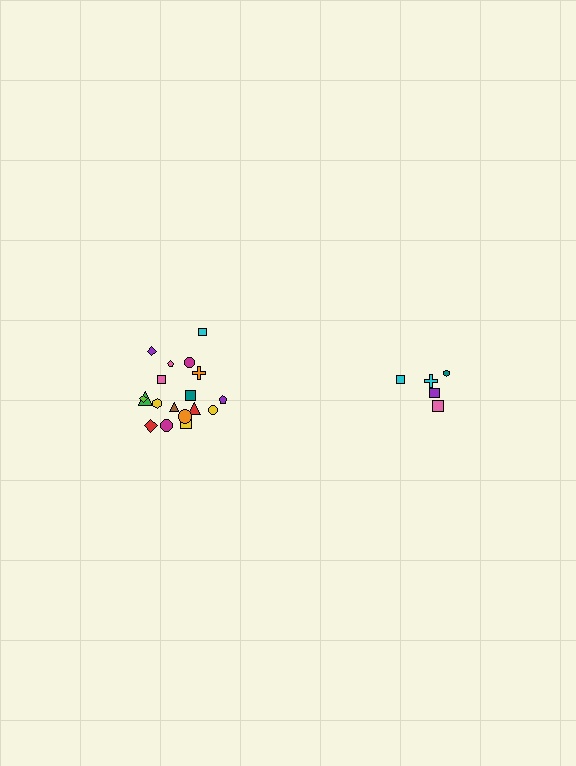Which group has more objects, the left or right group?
The left group.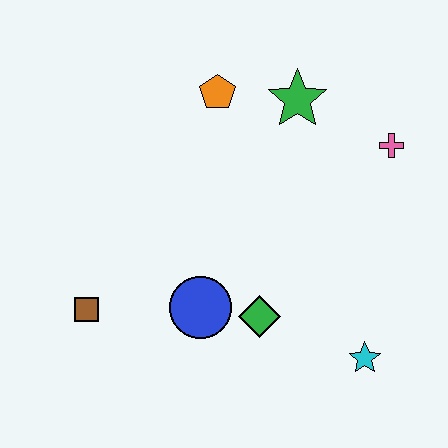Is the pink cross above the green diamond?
Yes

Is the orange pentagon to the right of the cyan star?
No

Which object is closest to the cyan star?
The green diamond is closest to the cyan star.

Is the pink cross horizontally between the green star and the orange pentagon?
No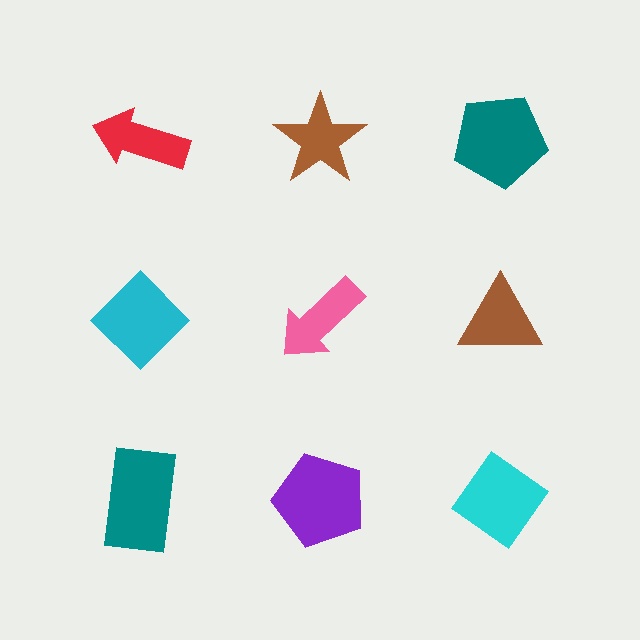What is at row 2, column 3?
A brown triangle.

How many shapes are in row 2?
3 shapes.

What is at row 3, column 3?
A cyan diamond.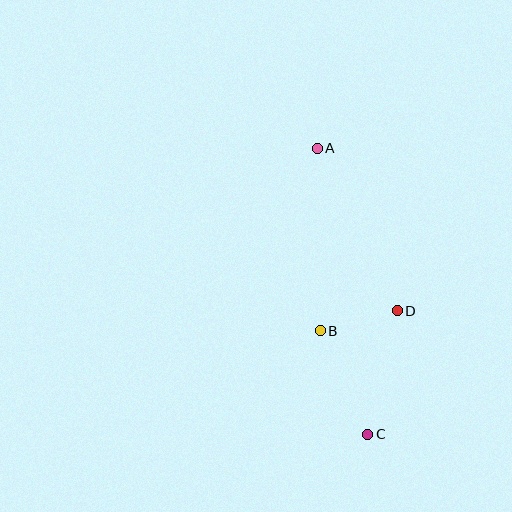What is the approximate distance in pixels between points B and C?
The distance between B and C is approximately 114 pixels.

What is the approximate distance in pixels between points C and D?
The distance between C and D is approximately 127 pixels.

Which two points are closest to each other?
Points B and D are closest to each other.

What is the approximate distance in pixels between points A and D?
The distance between A and D is approximately 181 pixels.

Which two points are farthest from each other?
Points A and C are farthest from each other.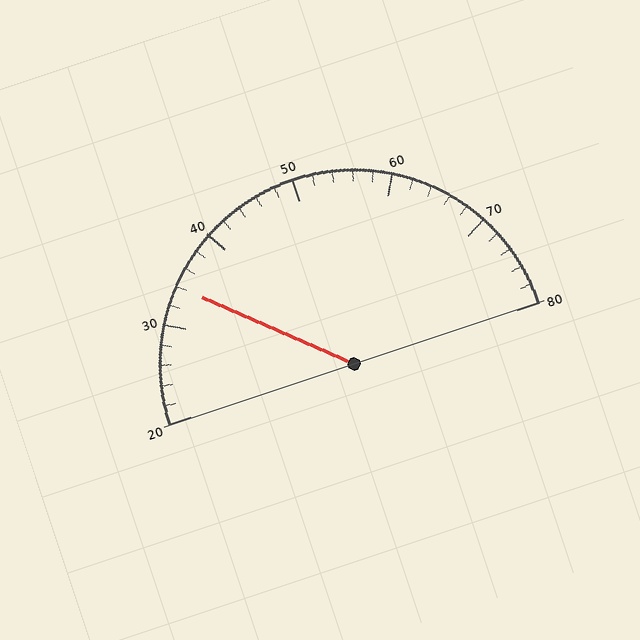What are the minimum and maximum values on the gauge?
The gauge ranges from 20 to 80.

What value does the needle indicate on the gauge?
The needle indicates approximately 34.